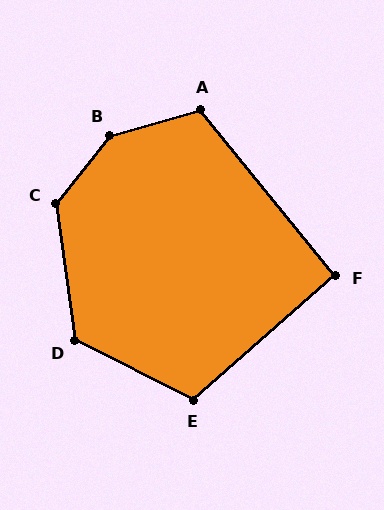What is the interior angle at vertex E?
Approximately 112 degrees (obtuse).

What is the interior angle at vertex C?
Approximately 134 degrees (obtuse).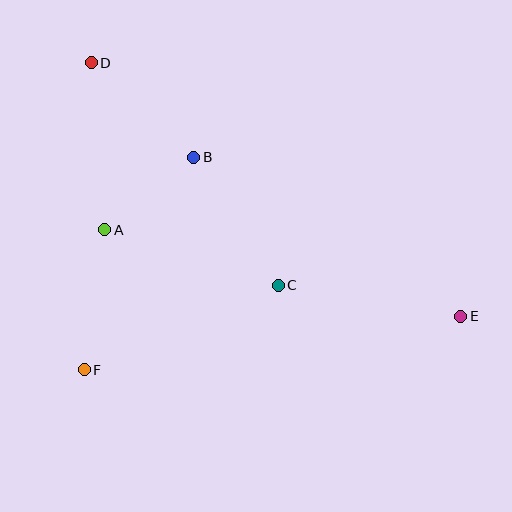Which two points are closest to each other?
Points A and B are closest to each other.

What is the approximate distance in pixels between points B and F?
The distance between B and F is approximately 239 pixels.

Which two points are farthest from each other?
Points D and E are farthest from each other.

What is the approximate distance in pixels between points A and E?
The distance between A and E is approximately 366 pixels.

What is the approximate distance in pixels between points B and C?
The distance between B and C is approximately 154 pixels.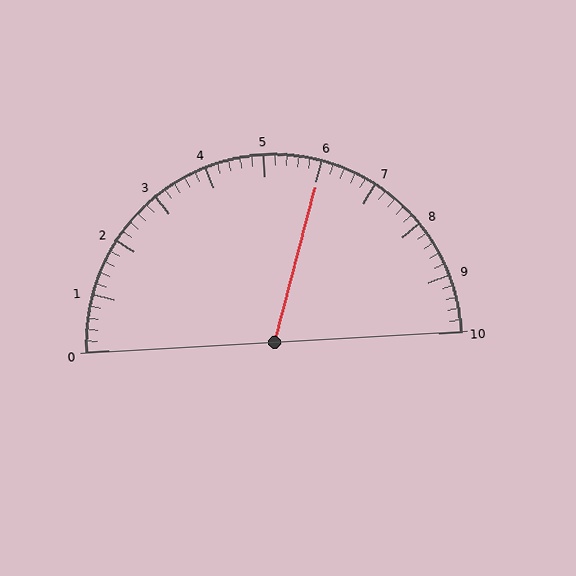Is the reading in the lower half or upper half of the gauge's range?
The reading is in the upper half of the range (0 to 10).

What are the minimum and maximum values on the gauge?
The gauge ranges from 0 to 10.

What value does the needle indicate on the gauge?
The needle indicates approximately 6.0.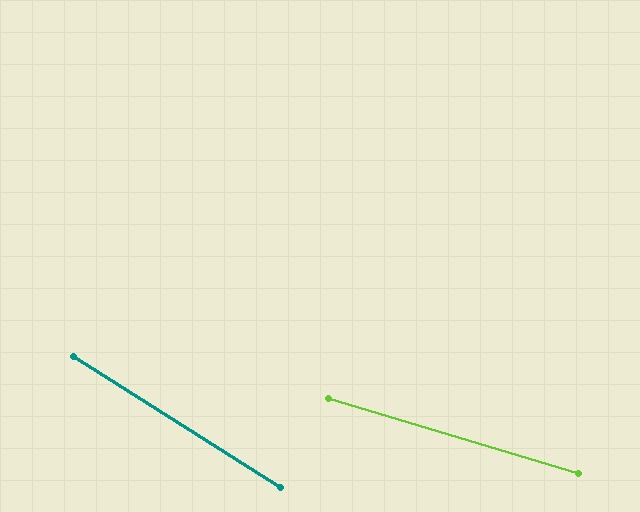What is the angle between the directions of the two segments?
Approximately 16 degrees.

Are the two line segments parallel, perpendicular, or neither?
Neither parallel nor perpendicular — they differ by about 16°.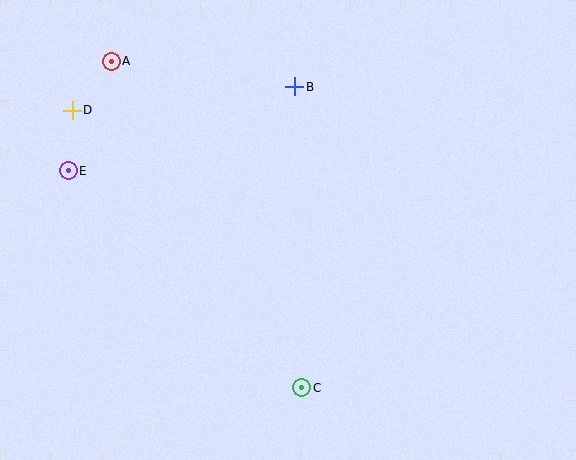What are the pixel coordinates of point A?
Point A is at (111, 61).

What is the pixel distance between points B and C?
The distance between B and C is 301 pixels.